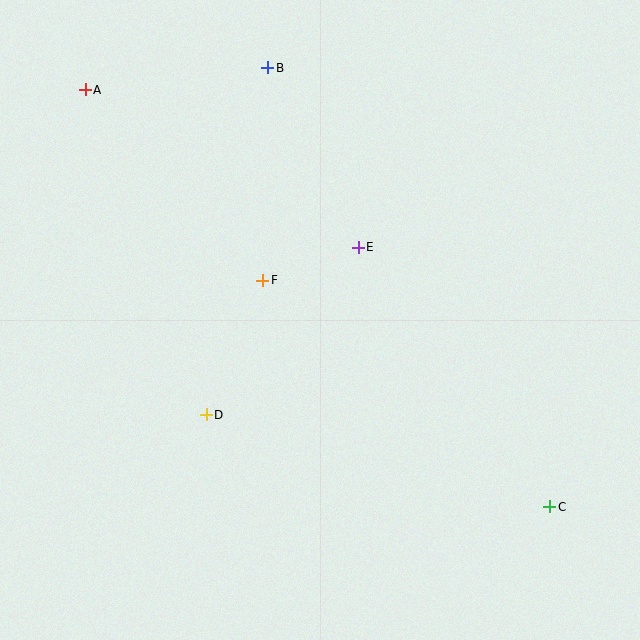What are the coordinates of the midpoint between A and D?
The midpoint between A and D is at (146, 252).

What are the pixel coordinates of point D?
Point D is at (206, 415).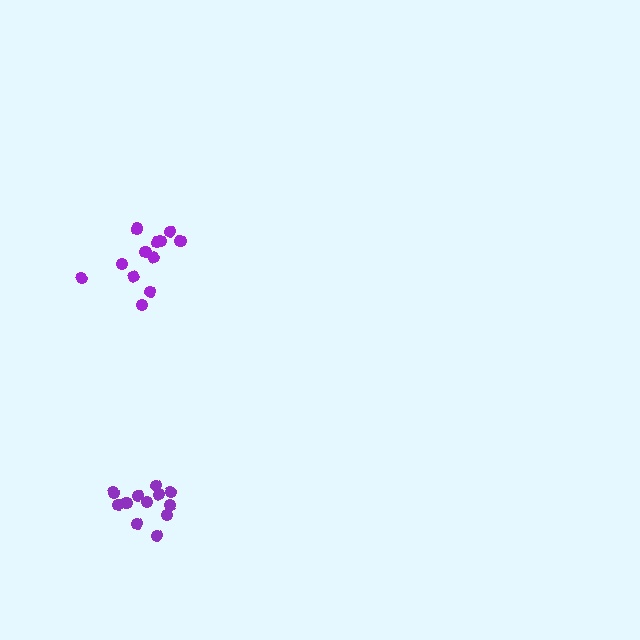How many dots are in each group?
Group 1: 13 dots, Group 2: 12 dots (25 total).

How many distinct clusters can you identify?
There are 2 distinct clusters.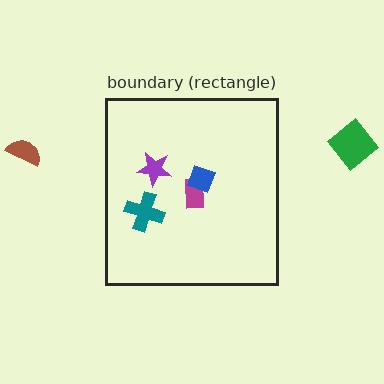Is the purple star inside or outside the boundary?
Inside.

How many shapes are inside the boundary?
4 inside, 2 outside.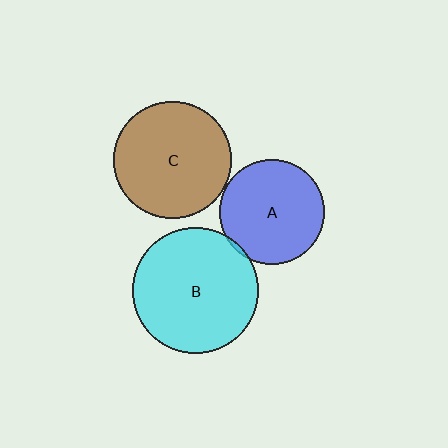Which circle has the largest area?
Circle B (cyan).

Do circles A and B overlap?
Yes.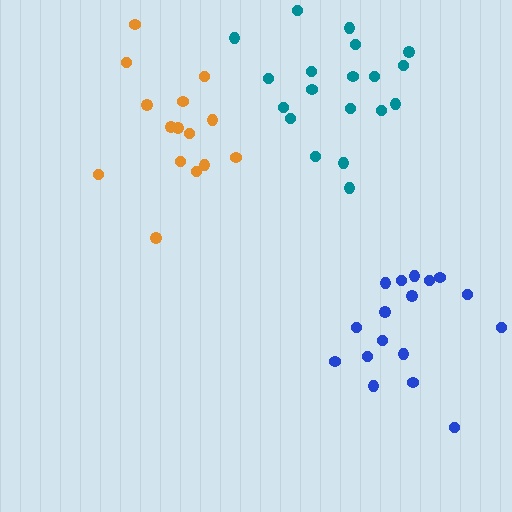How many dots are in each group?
Group 1: 17 dots, Group 2: 15 dots, Group 3: 19 dots (51 total).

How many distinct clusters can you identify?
There are 3 distinct clusters.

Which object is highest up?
The teal cluster is topmost.